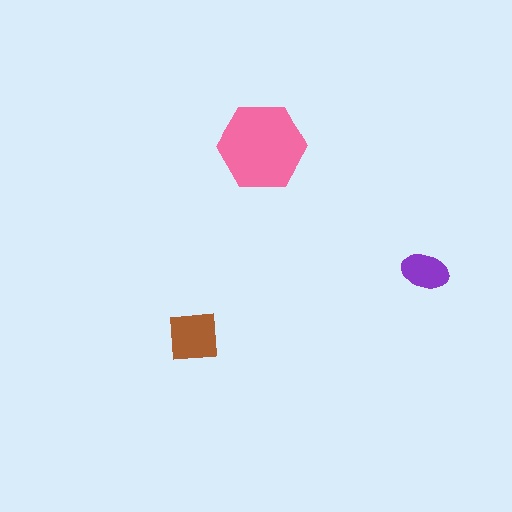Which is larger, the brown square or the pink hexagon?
The pink hexagon.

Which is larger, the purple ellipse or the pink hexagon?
The pink hexagon.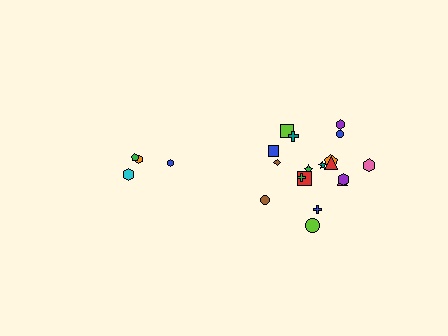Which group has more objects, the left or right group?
The right group.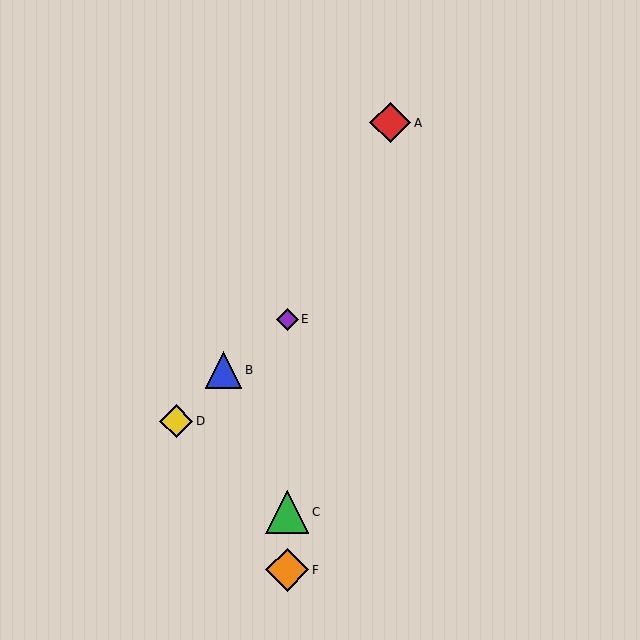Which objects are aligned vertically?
Objects C, E, F are aligned vertically.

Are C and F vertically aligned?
Yes, both are at x≈287.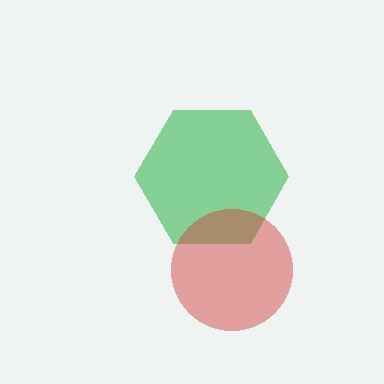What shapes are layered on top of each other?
The layered shapes are: a green hexagon, a red circle.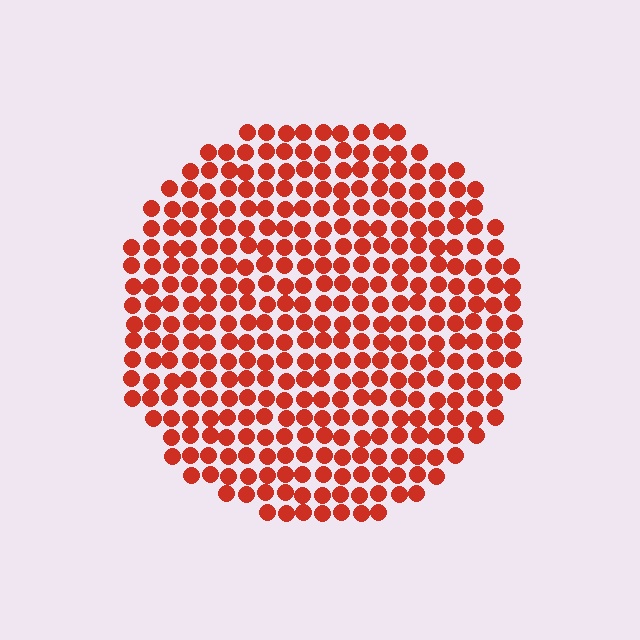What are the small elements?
The small elements are circles.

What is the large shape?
The large shape is a circle.